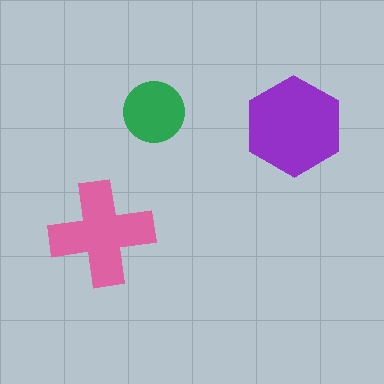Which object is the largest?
The purple hexagon.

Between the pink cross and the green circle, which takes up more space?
The pink cross.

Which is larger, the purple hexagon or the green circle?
The purple hexagon.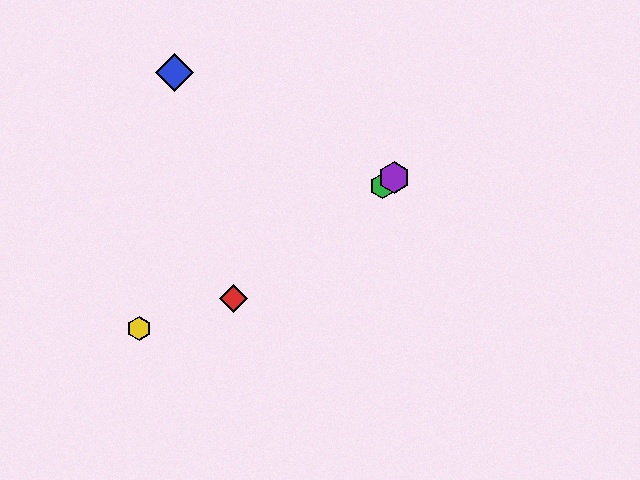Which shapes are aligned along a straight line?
The red diamond, the green hexagon, the purple hexagon are aligned along a straight line.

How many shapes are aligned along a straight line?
3 shapes (the red diamond, the green hexagon, the purple hexagon) are aligned along a straight line.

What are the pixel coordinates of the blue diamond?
The blue diamond is at (175, 72).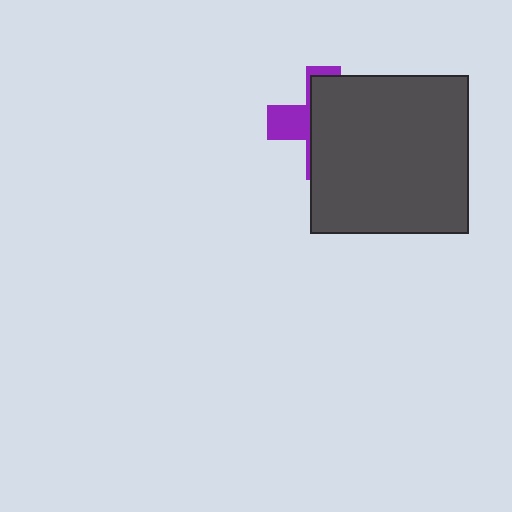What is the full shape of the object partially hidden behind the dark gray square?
The partially hidden object is a purple cross.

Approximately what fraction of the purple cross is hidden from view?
Roughly 69% of the purple cross is hidden behind the dark gray square.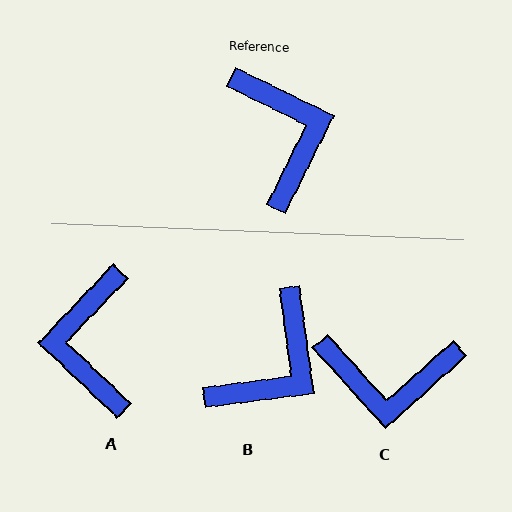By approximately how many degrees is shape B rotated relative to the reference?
Approximately 56 degrees clockwise.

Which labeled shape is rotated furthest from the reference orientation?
A, about 163 degrees away.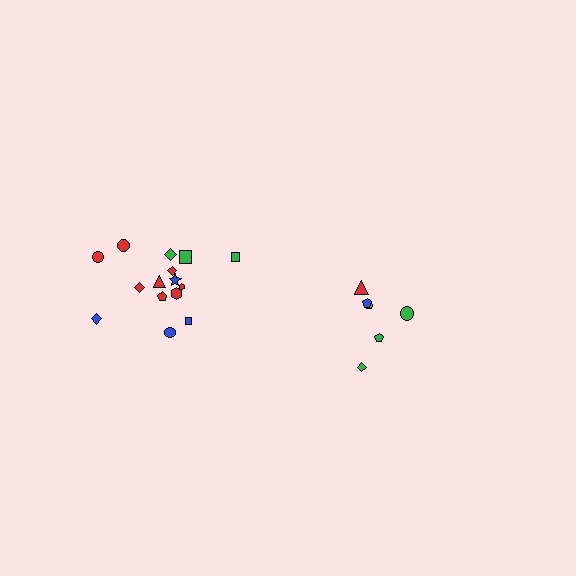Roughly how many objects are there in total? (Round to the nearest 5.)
Roughly 20 objects in total.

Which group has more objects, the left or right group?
The left group.